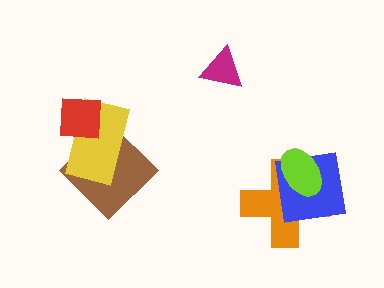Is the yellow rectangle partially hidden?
Yes, it is partially covered by another shape.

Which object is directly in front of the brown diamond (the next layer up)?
The yellow rectangle is directly in front of the brown diamond.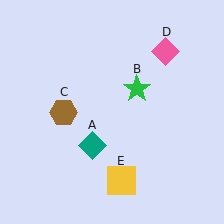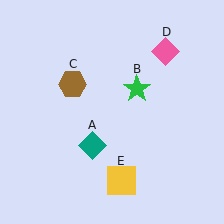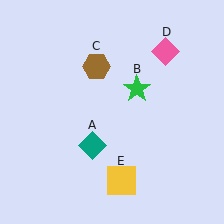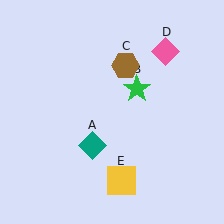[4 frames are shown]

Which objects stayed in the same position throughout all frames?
Teal diamond (object A) and green star (object B) and pink diamond (object D) and yellow square (object E) remained stationary.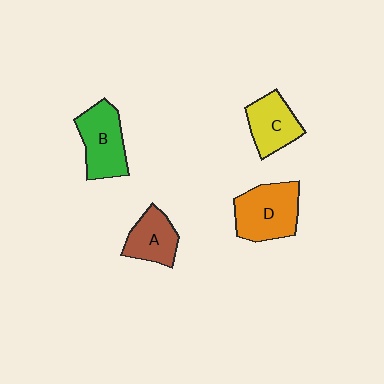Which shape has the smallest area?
Shape A (brown).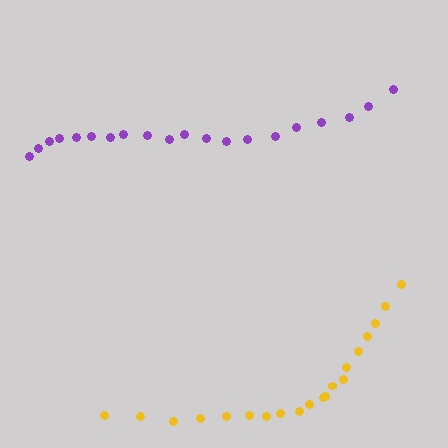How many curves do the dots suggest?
There are 2 distinct paths.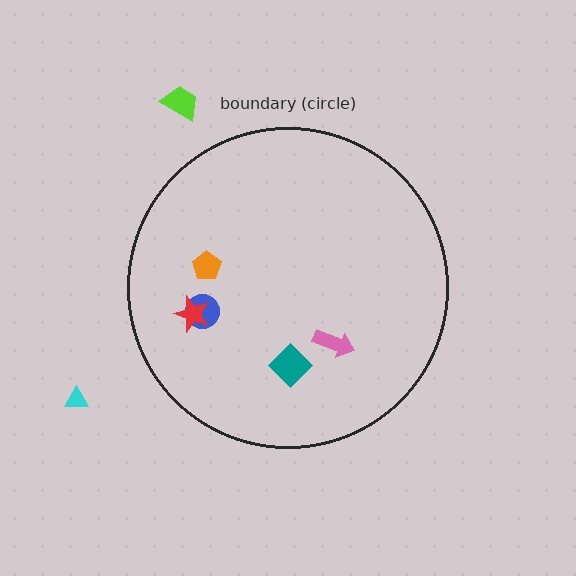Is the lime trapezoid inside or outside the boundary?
Outside.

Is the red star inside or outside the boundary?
Inside.